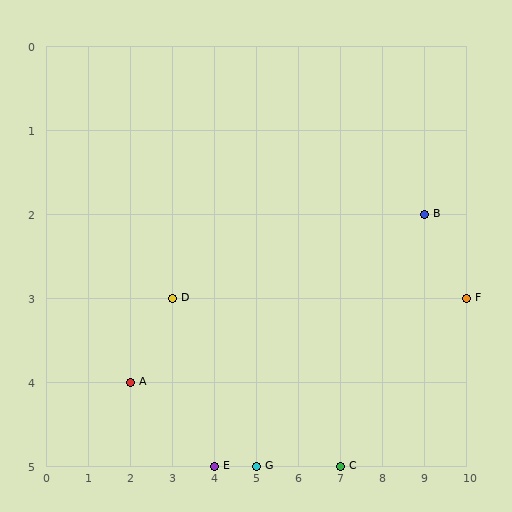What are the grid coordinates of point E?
Point E is at grid coordinates (4, 5).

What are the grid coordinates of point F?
Point F is at grid coordinates (10, 3).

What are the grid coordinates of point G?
Point G is at grid coordinates (5, 5).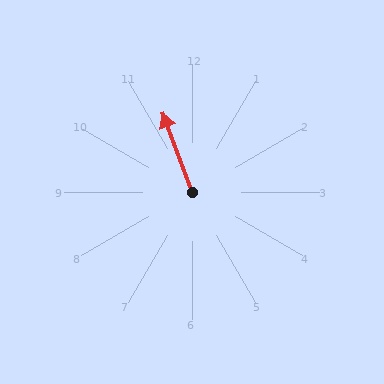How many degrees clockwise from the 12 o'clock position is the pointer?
Approximately 340 degrees.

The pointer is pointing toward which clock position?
Roughly 11 o'clock.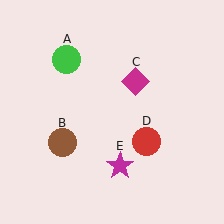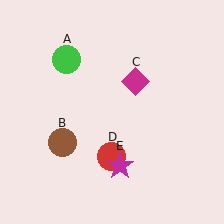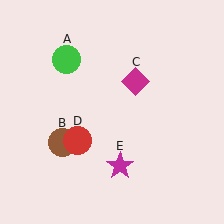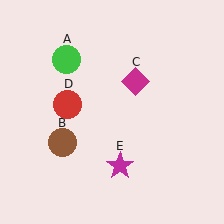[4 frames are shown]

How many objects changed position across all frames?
1 object changed position: red circle (object D).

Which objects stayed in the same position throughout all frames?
Green circle (object A) and brown circle (object B) and magenta diamond (object C) and magenta star (object E) remained stationary.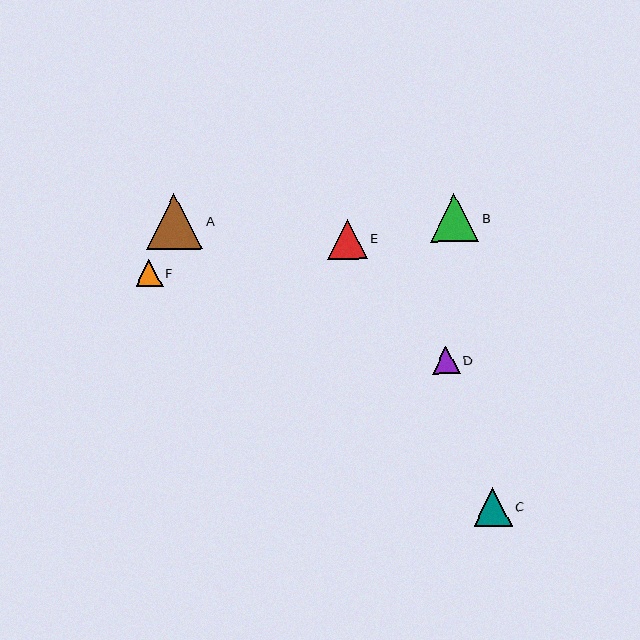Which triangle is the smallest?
Triangle F is the smallest with a size of approximately 27 pixels.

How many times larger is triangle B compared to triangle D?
Triangle B is approximately 1.7 times the size of triangle D.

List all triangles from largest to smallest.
From largest to smallest: A, B, E, C, D, F.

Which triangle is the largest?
Triangle A is the largest with a size of approximately 56 pixels.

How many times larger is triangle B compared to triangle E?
Triangle B is approximately 1.2 times the size of triangle E.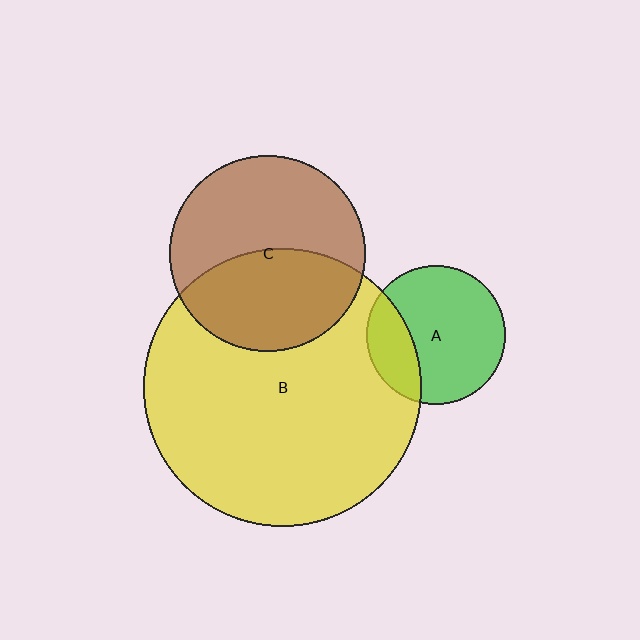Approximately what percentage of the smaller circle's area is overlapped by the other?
Approximately 25%.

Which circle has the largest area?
Circle B (yellow).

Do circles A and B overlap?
Yes.